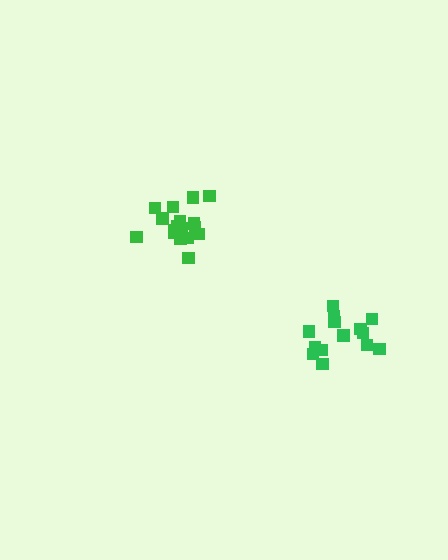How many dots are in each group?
Group 1: 14 dots, Group 2: 18 dots (32 total).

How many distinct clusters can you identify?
There are 2 distinct clusters.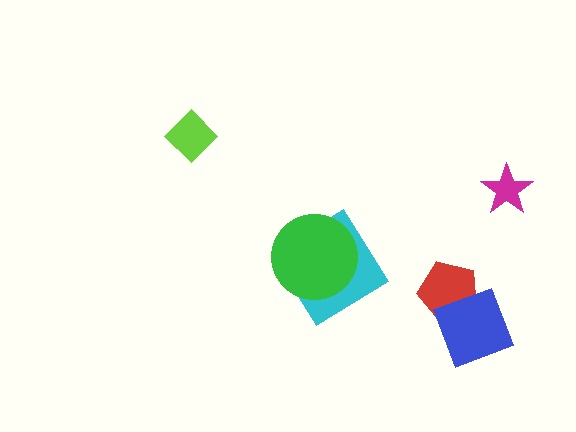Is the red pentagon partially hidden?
Yes, it is partially covered by another shape.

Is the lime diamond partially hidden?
No, no other shape covers it.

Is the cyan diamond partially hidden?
Yes, it is partially covered by another shape.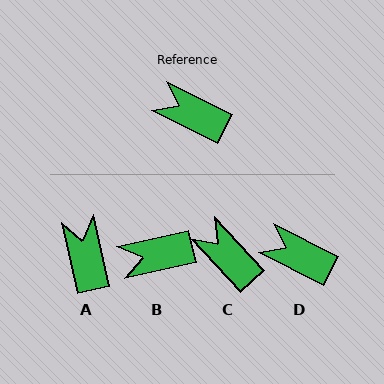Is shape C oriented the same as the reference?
No, it is off by about 20 degrees.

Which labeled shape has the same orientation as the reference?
D.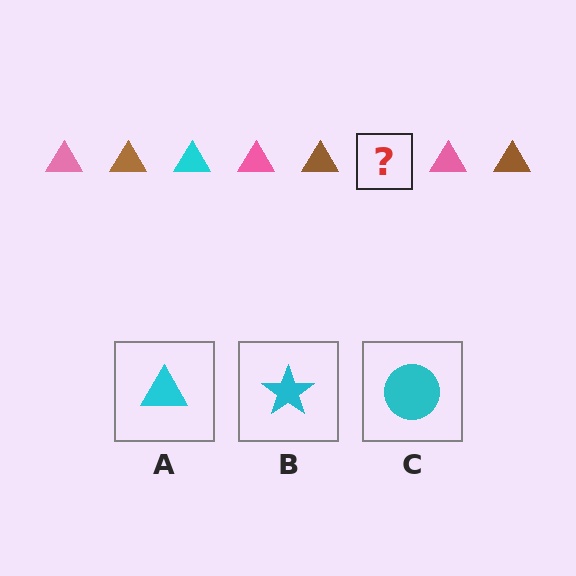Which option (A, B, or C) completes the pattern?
A.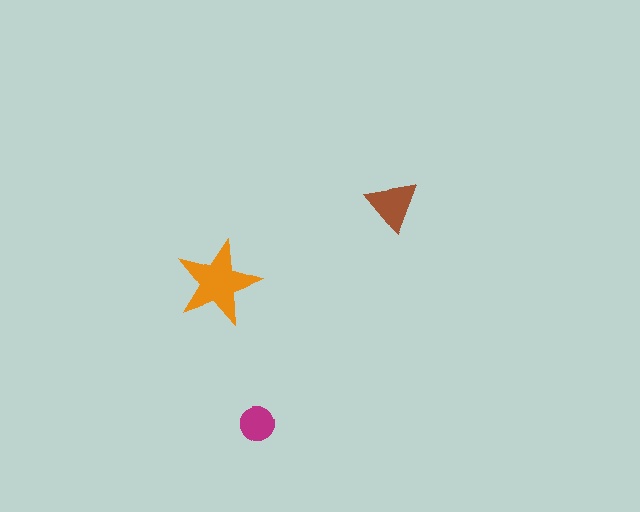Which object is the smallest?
The magenta circle.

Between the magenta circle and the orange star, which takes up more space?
The orange star.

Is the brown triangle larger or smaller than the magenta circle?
Larger.